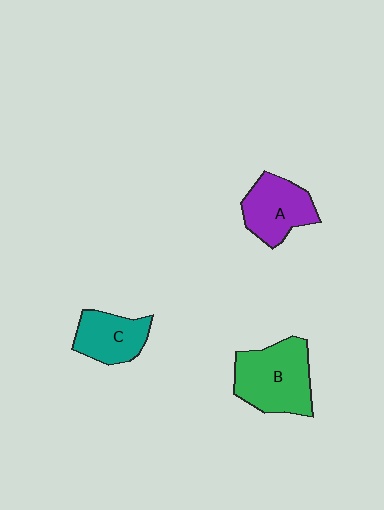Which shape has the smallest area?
Shape C (teal).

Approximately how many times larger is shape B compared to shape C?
Approximately 1.5 times.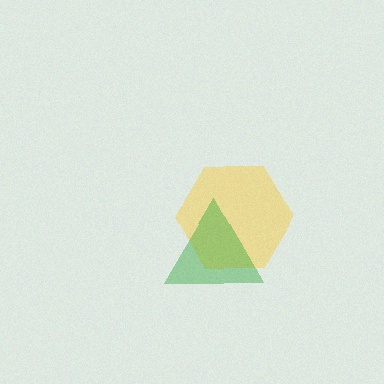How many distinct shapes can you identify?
There are 2 distinct shapes: a yellow hexagon, a green triangle.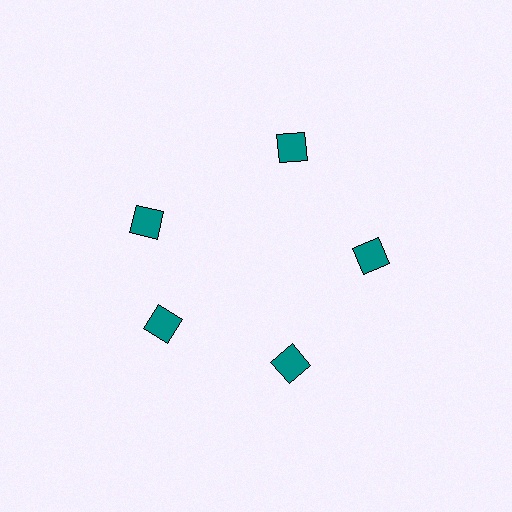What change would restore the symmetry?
The symmetry would be restored by rotating it back into even spacing with its neighbors so that all 5 squares sit at equal angles and equal distance from the center.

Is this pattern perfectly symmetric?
No. The 5 teal squares are arranged in a ring, but one element near the 10 o'clock position is rotated out of alignment along the ring, breaking the 5-fold rotational symmetry.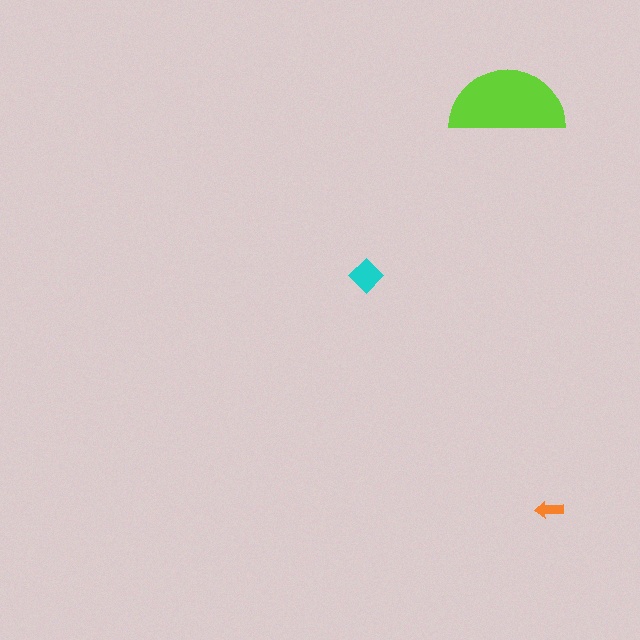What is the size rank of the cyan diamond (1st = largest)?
2nd.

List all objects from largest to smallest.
The lime semicircle, the cyan diamond, the orange arrow.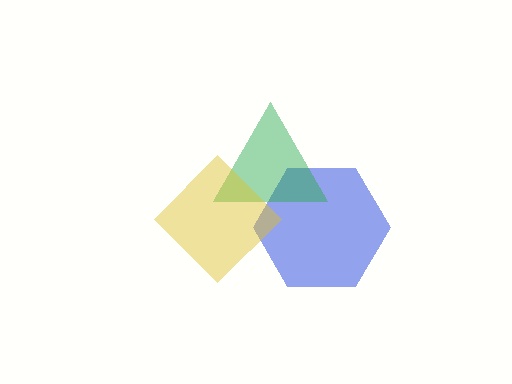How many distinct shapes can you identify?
There are 3 distinct shapes: a blue hexagon, a green triangle, a yellow diamond.